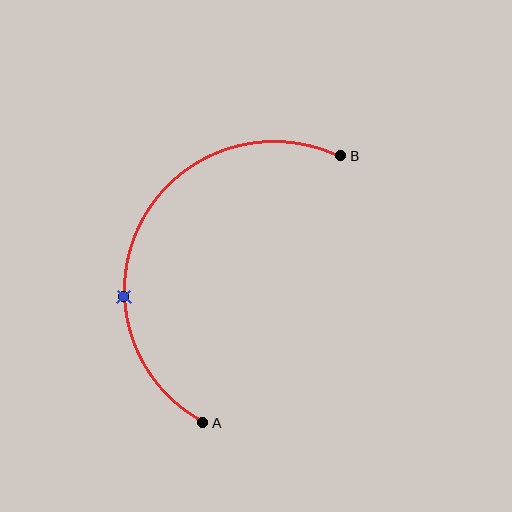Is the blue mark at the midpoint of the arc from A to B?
No. The blue mark lies on the arc but is closer to endpoint A. The arc midpoint would be at the point on the curve equidistant along the arc from both A and B.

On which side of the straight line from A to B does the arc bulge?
The arc bulges to the left of the straight line connecting A and B.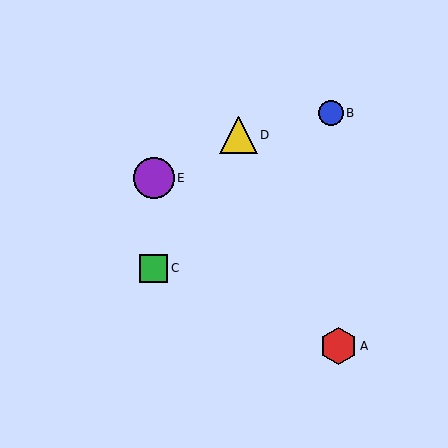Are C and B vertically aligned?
No, C is at x≈154 and B is at x≈331.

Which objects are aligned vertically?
Objects C, E are aligned vertically.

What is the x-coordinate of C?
Object C is at x≈154.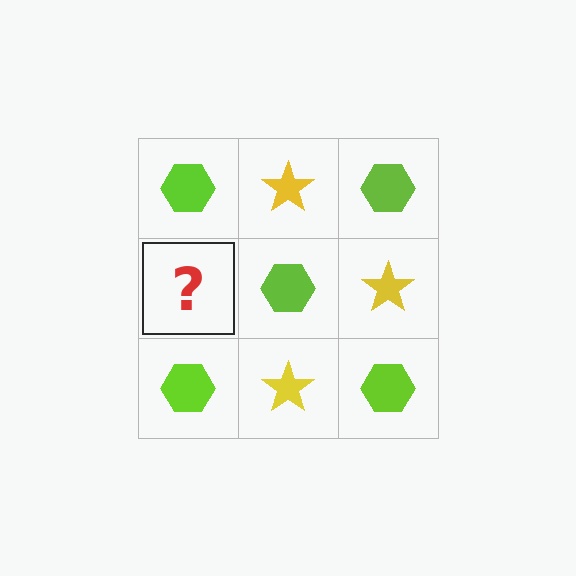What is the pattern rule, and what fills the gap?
The rule is that it alternates lime hexagon and yellow star in a checkerboard pattern. The gap should be filled with a yellow star.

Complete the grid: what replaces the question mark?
The question mark should be replaced with a yellow star.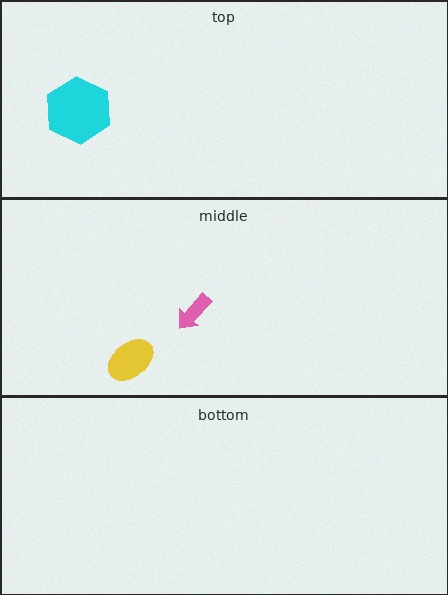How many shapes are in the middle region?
2.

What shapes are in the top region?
The cyan hexagon.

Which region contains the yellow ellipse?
The middle region.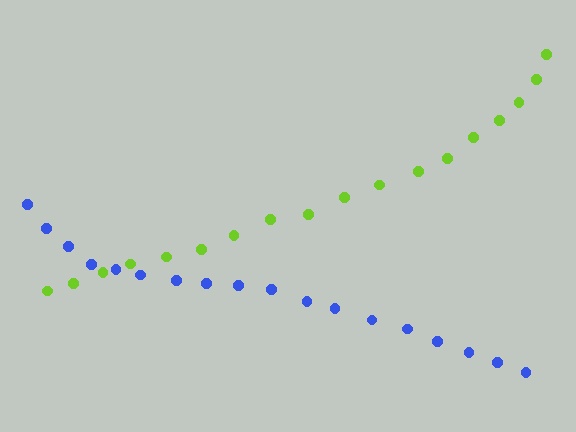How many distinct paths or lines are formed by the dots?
There are 2 distinct paths.